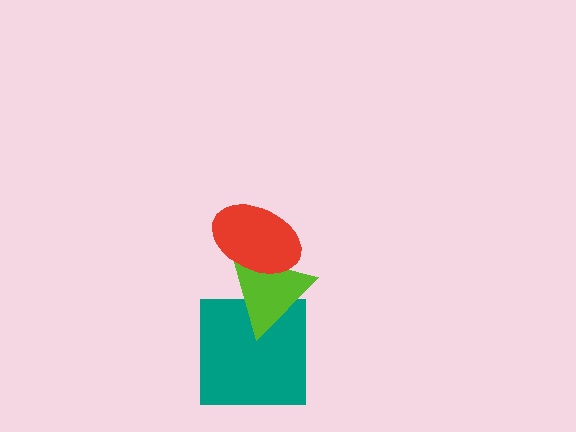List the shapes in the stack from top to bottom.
From top to bottom: the red ellipse, the lime triangle, the teal square.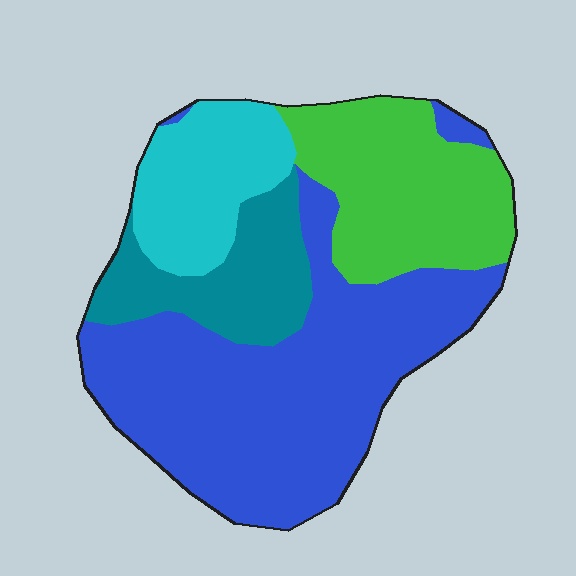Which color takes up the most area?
Blue, at roughly 50%.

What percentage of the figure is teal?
Teal covers 14% of the figure.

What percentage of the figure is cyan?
Cyan takes up about one sixth (1/6) of the figure.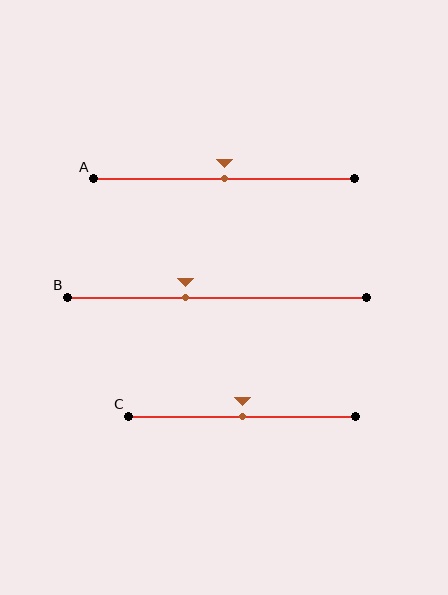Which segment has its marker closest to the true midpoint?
Segment A has its marker closest to the true midpoint.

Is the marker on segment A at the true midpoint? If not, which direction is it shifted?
Yes, the marker on segment A is at the true midpoint.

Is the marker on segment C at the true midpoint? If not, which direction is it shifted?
Yes, the marker on segment C is at the true midpoint.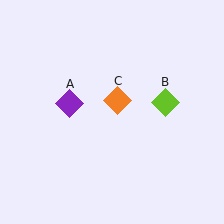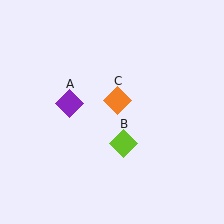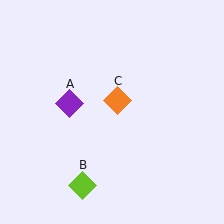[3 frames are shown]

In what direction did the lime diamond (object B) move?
The lime diamond (object B) moved down and to the left.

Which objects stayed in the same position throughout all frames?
Purple diamond (object A) and orange diamond (object C) remained stationary.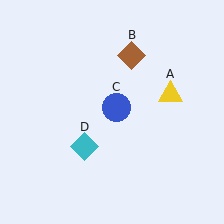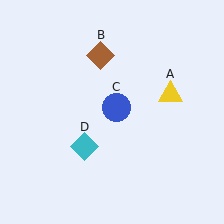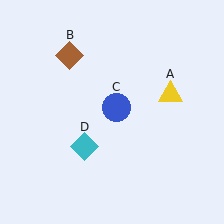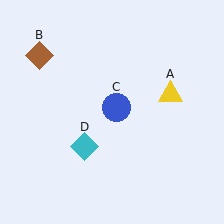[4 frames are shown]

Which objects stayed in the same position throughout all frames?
Yellow triangle (object A) and blue circle (object C) and cyan diamond (object D) remained stationary.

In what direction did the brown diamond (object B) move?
The brown diamond (object B) moved left.